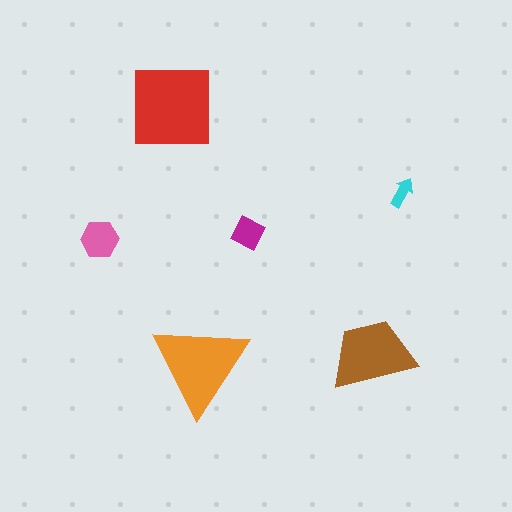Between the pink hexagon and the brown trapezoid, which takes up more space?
The brown trapezoid.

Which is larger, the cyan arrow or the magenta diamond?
The magenta diamond.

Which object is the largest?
The red square.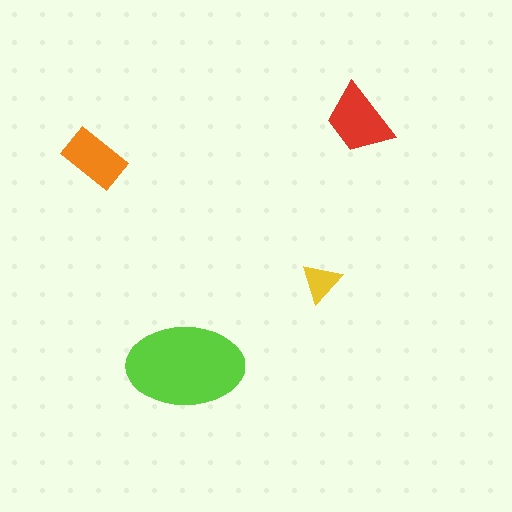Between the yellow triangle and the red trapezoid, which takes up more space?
The red trapezoid.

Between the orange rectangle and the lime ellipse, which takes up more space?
The lime ellipse.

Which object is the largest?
The lime ellipse.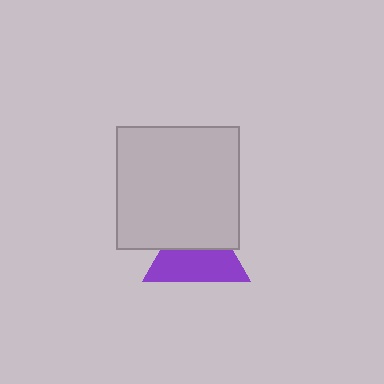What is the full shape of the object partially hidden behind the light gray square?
The partially hidden object is a purple triangle.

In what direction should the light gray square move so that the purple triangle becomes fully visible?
The light gray square should move up. That is the shortest direction to clear the overlap and leave the purple triangle fully visible.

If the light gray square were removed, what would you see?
You would see the complete purple triangle.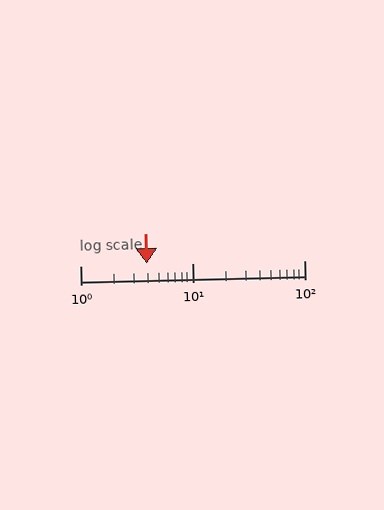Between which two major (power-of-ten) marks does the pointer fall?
The pointer is between 1 and 10.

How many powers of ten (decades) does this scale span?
The scale spans 2 decades, from 1 to 100.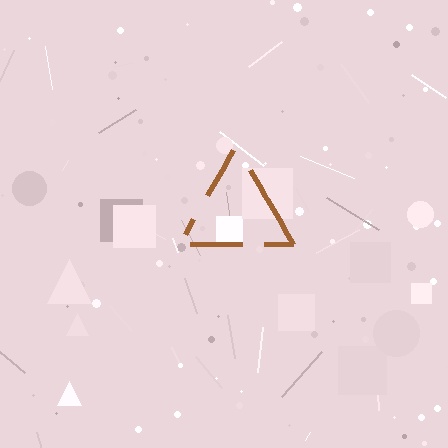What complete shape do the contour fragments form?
The contour fragments form a triangle.